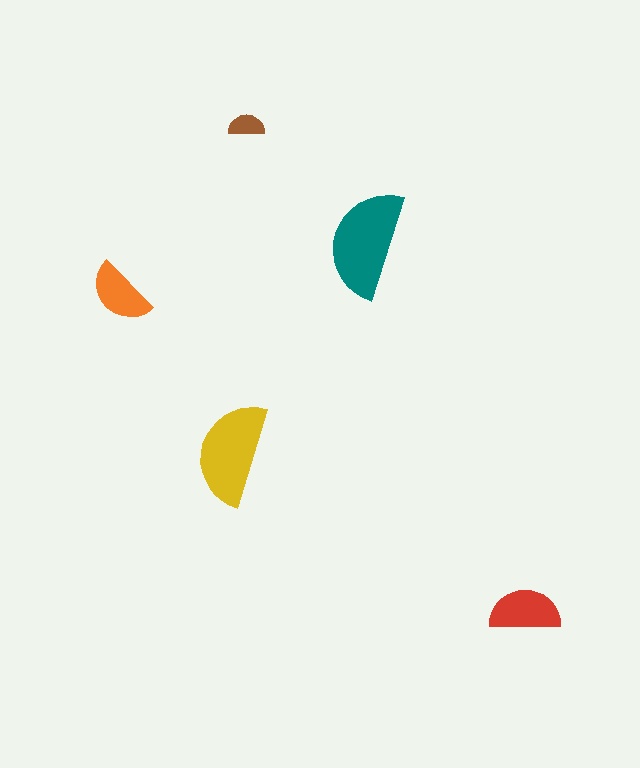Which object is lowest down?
The red semicircle is bottommost.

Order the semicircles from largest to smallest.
the teal one, the yellow one, the red one, the orange one, the brown one.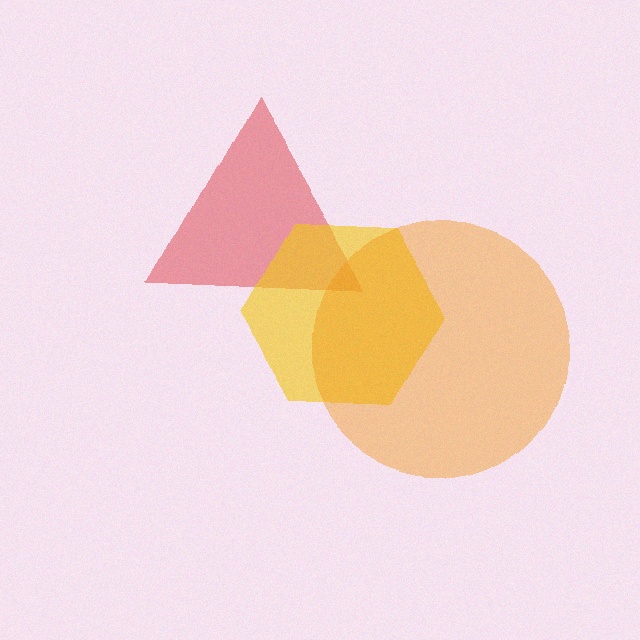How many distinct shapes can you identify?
There are 3 distinct shapes: a red triangle, a yellow hexagon, an orange circle.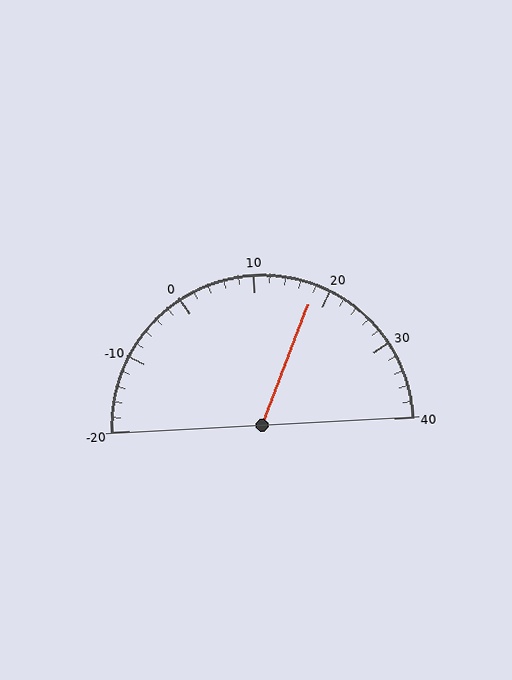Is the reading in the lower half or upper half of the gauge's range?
The reading is in the upper half of the range (-20 to 40).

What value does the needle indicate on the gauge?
The needle indicates approximately 18.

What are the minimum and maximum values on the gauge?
The gauge ranges from -20 to 40.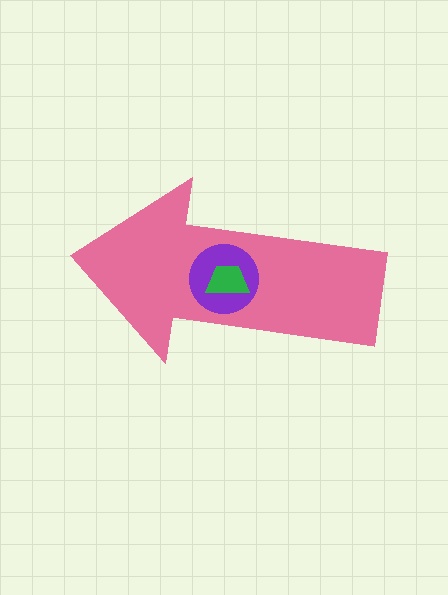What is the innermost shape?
The green trapezoid.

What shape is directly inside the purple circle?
The green trapezoid.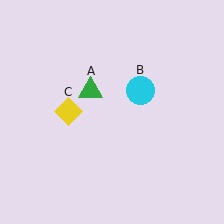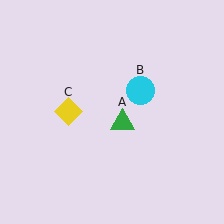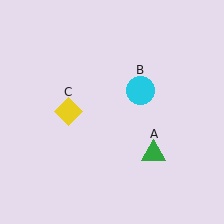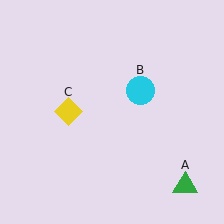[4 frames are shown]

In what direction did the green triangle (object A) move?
The green triangle (object A) moved down and to the right.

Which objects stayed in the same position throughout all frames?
Cyan circle (object B) and yellow diamond (object C) remained stationary.